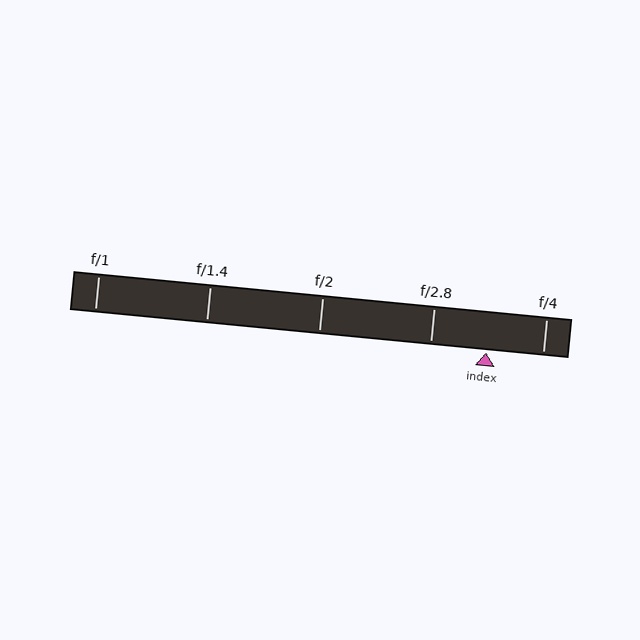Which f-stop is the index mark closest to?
The index mark is closest to f/4.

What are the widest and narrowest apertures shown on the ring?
The widest aperture shown is f/1 and the narrowest is f/4.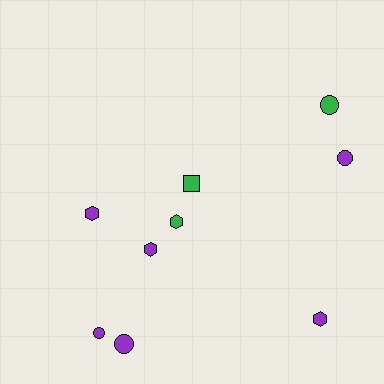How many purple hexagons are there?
There are 3 purple hexagons.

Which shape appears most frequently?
Hexagon, with 4 objects.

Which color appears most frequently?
Purple, with 6 objects.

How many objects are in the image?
There are 9 objects.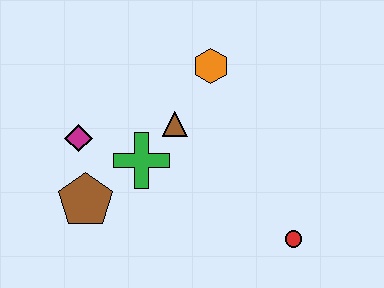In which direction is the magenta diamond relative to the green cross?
The magenta diamond is to the left of the green cross.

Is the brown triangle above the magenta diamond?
Yes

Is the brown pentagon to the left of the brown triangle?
Yes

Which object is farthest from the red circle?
The magenta diamond is farthest from the red circle.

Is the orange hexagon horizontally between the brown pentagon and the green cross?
No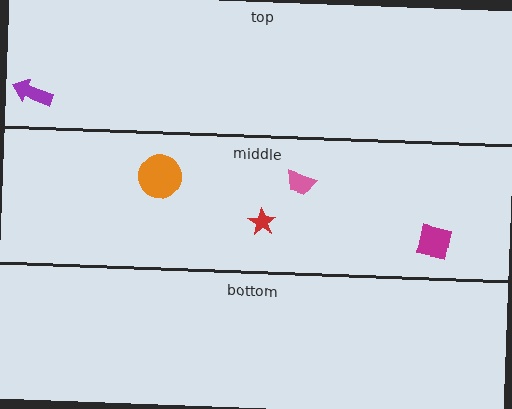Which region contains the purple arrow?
The top region.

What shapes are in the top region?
The purple arrow.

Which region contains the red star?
The middle region.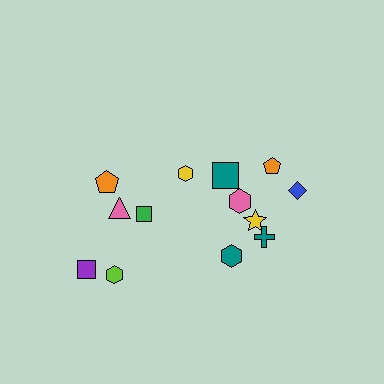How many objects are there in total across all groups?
There are 13 objects.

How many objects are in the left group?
There are 5 objects.